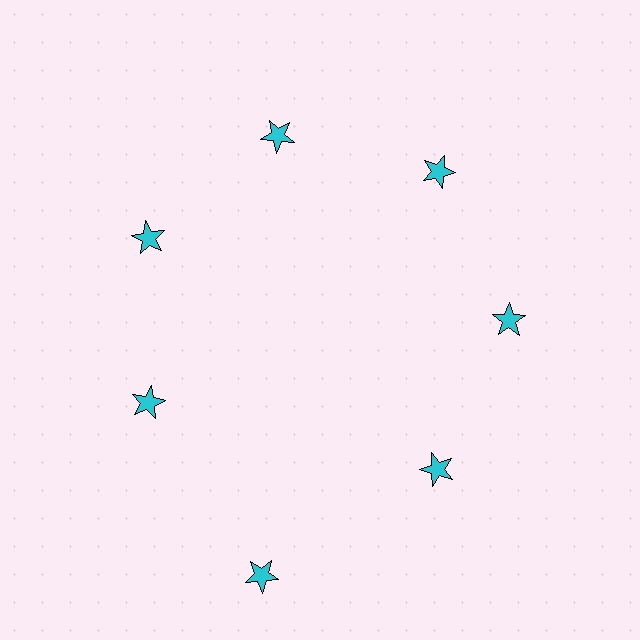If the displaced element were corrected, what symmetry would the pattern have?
It would have 7-fold rotational symmetry — the pattern would map onto itself every 51 degrees.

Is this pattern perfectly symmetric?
No. The 7 cyan stars are arranged in a ring, but one element near the 6 o'clock position is pushed outward from the center, breaking the 7-fold rotational symmetry.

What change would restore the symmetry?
The symmetry would be restored by moving it inward, back onto the ring so that all 7 stars sit at equal angles and equal distance from the center.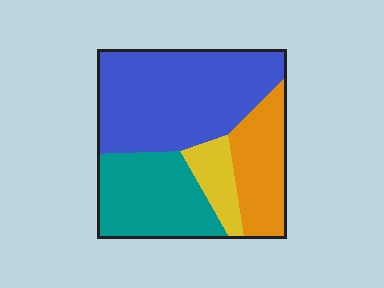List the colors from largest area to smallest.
From largest to smallest: blue, teal, orange, yellow.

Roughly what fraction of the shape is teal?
Teal covers around 25% of the shape.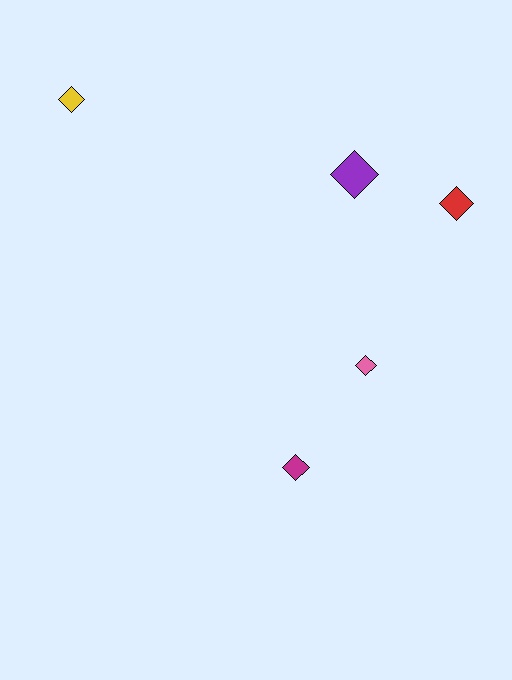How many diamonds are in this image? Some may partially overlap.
There are 5 diamonds.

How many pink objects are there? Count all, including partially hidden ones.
There is 1 pink object.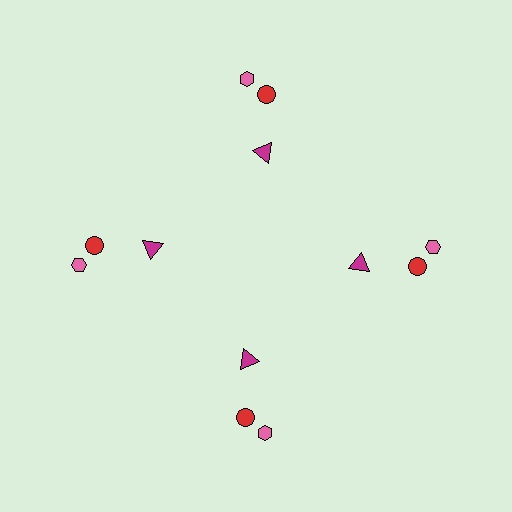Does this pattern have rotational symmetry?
Yes, this pattern has 4-fold rotational symmetry. It looks the same after rotating 90 degrees around the center.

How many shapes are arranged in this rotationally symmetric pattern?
There are 12 shapes, arranged in 4 groups of 3.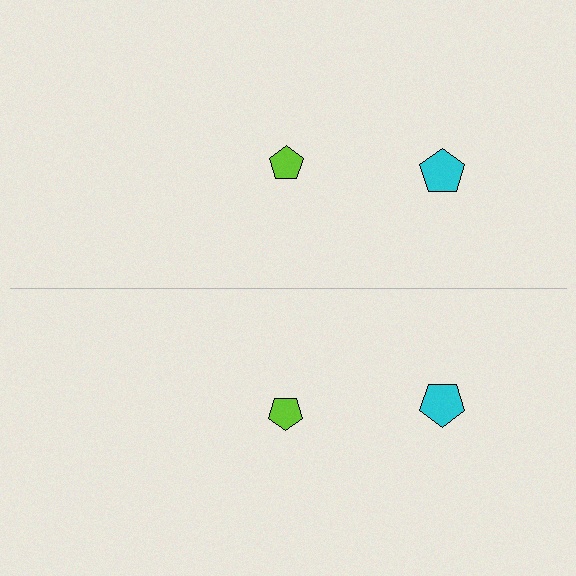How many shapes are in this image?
There are 4 shapes in this image.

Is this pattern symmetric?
Yes, this pattern has bilateral (reflection) symmetry.